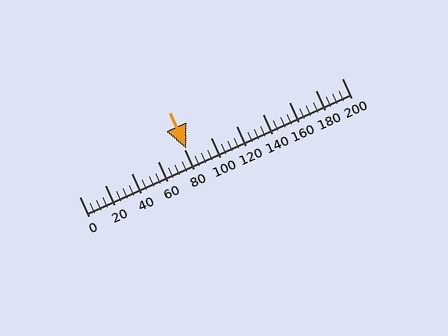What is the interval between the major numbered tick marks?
The major tick marks are spaced 20 units apart.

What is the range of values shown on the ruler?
The ruler shows values from 0 to 200.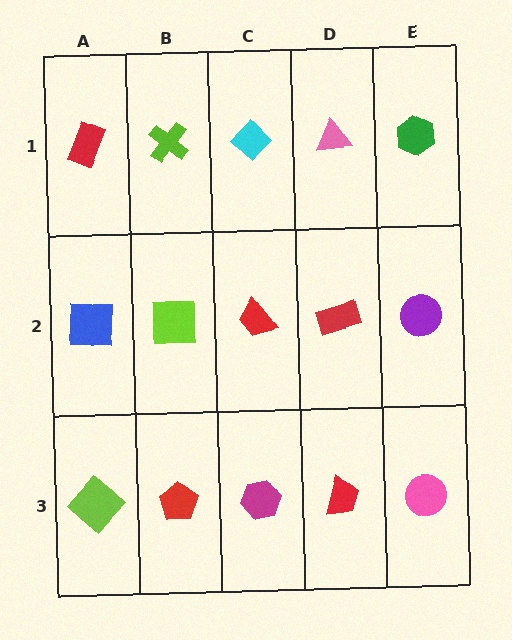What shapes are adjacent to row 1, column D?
A red rectangle (row 2, column D), a cyan diamond (row 1, column C), a green hexagon (row 1, column E).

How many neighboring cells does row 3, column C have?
3.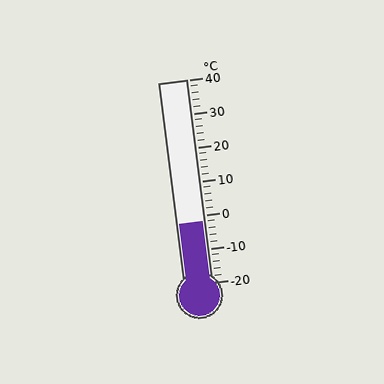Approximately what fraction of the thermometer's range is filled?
The thermometer is filled to approximately 30% of its range.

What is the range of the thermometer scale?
The thermometer scale ranges from -20°C to 40°C.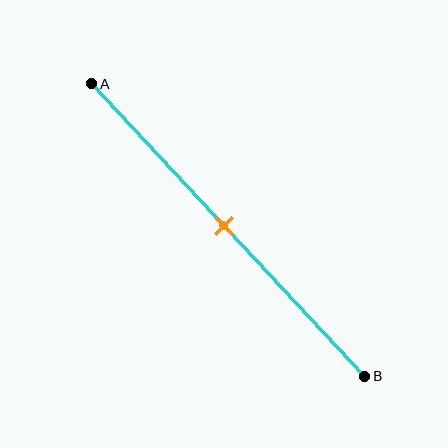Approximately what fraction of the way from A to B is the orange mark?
The orange mark is approximately 50% of the way from A to B.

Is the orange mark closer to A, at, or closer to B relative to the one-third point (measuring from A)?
The orange mark is closer to point B than the one-third point of segment AB.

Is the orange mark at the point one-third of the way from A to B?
No, the mark is at about 50% from A, not at the 33% one-third point.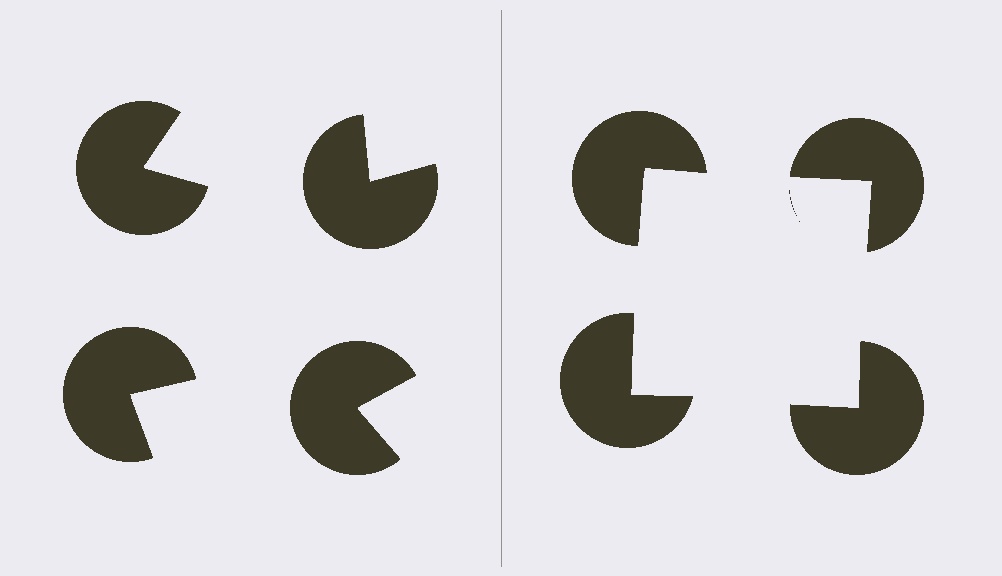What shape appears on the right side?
An illusory square.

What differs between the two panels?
The pac-man discs are positioned identically on both sides; only the wedge orientations differ. On the right they align to a square; on the left they are misaligned.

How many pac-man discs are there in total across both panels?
8 — 4 on each side.